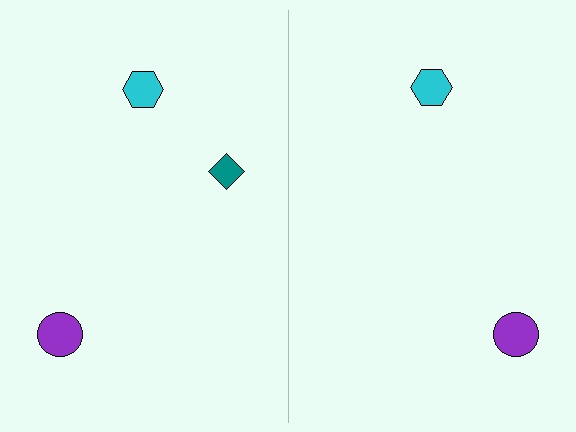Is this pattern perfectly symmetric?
No, the pattern is not perfectly symmetric. A teal diamond is missing from the right side.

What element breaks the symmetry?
A teal diamond is missing from the right side.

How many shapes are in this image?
There are 5 shapes in this image.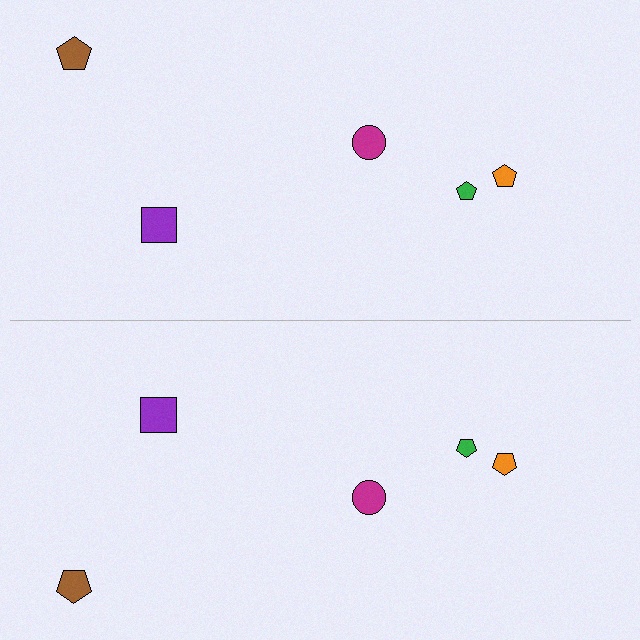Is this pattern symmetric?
Yes, this pattern has bilateral (reflection) symmetry.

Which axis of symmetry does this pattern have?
The pattern has a horizontal axis of symmetry running through the center of the image.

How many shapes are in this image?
There are 10 shapes in this image.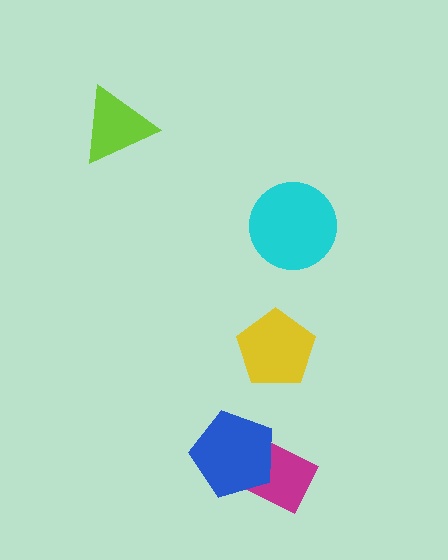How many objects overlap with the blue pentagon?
1 object overlaps with the blue pentagon.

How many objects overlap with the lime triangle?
0 objects overlap with the lime triangle.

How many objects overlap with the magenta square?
1 object overlaps with the magenta square.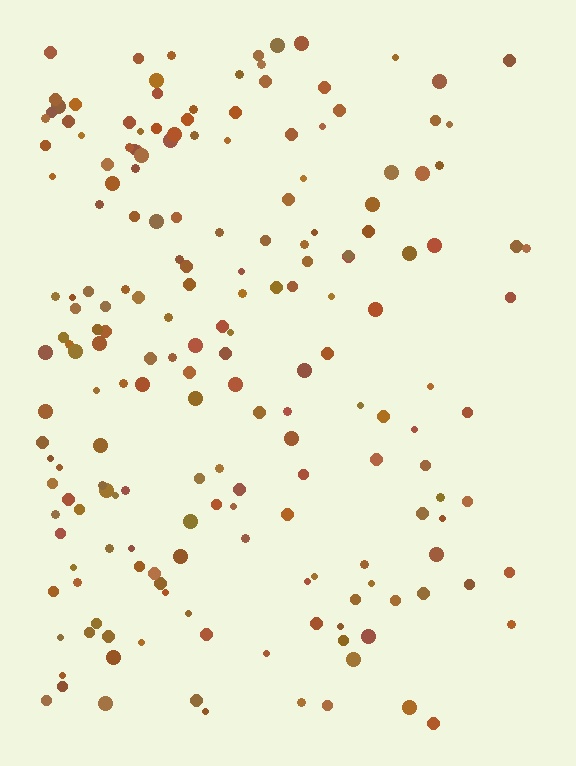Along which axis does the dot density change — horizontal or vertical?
Horizontal.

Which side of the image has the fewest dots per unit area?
The right.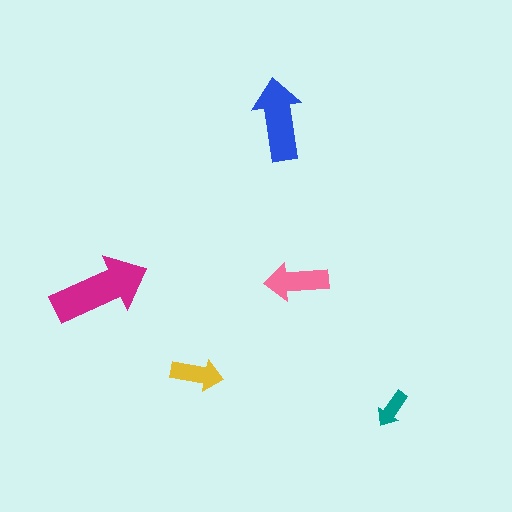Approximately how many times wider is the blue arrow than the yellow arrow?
About 1.5 times wider.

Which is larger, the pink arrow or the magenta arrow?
The magenta one.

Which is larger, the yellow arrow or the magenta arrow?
The magenta one.